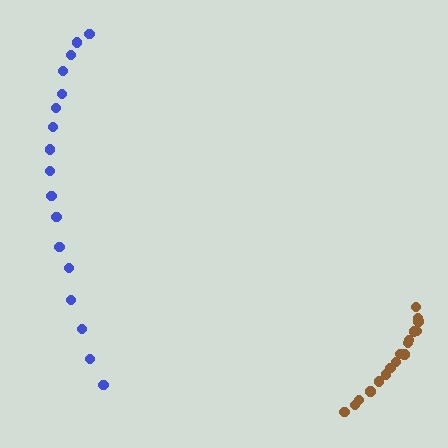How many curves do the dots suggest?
There are 2 distinct paths.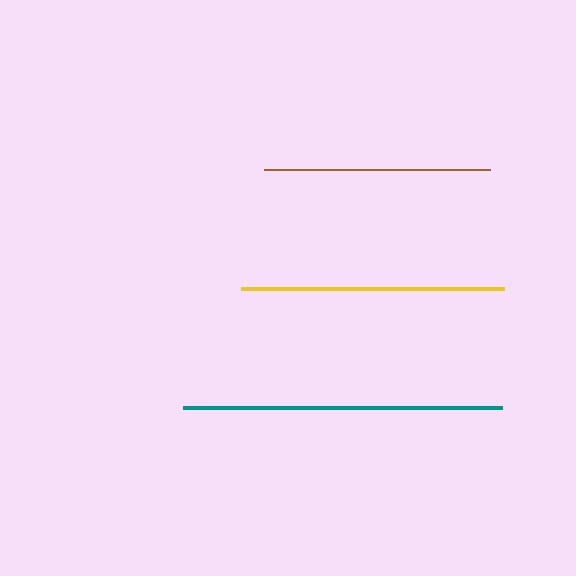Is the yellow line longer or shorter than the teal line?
The teal line is longer than the yellow line.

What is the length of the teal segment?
The teal segment is approximately 320 pixels long.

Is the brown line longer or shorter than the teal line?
The teal line is longer than the brown line.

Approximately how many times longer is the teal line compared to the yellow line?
The teal line is approximately 1.2 times the length of the yellow line.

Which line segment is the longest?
The teal line is the longest at approximately 320 pixels.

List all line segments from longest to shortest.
From longest to shortest: teal, yellow, brown.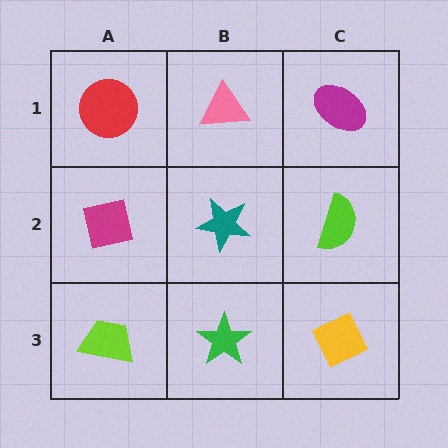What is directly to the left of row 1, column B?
A red circle.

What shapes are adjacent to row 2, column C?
A magenta ellipse (row 1, column C), a yellow diamond (row 3, column C), a teal star (row 2, column B).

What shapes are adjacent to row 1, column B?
A teal star (row 2, column B), a red circle (row 1, column A), a magenta ellipse (row 1, column C).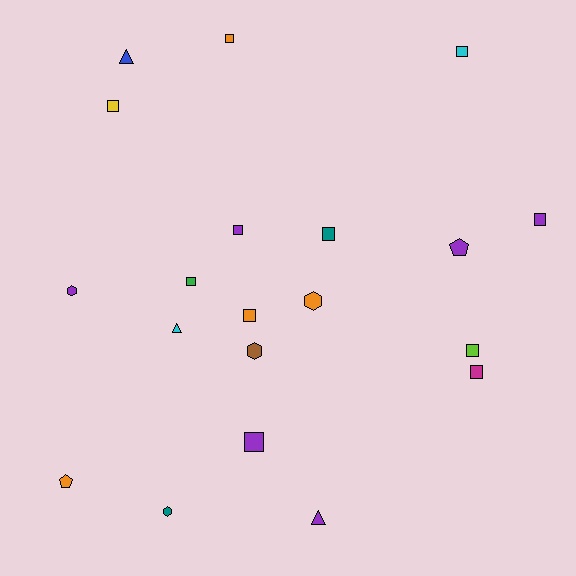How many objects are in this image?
There are 20 objects.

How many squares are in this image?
There are 11 squares.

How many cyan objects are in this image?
There are 2 cyan objects.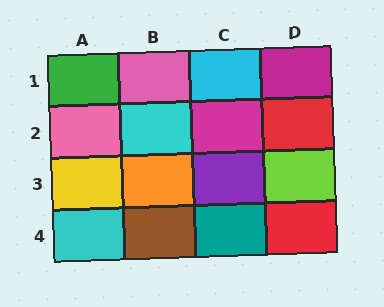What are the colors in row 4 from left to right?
Cyan, brown, teal, red.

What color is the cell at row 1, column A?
Green.